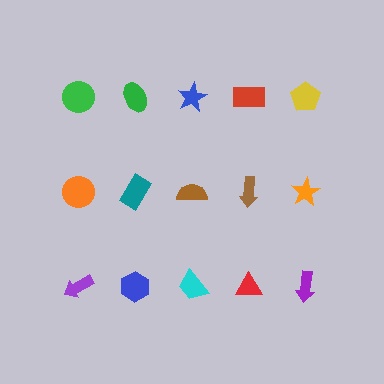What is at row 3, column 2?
A blue hexagon.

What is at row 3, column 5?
A purple arrow.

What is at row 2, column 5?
An orange star.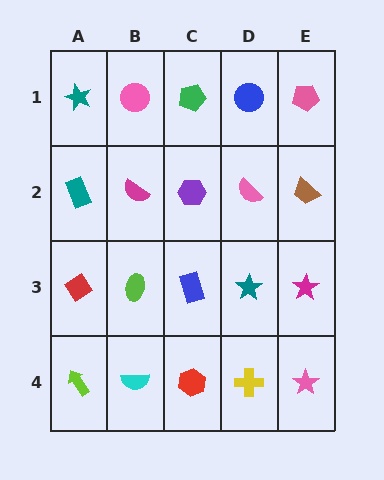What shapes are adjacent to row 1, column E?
A brown trapezoid (row 2, column E), a blue circle (row 1, column D).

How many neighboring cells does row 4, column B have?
3.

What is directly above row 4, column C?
A blue rectangle.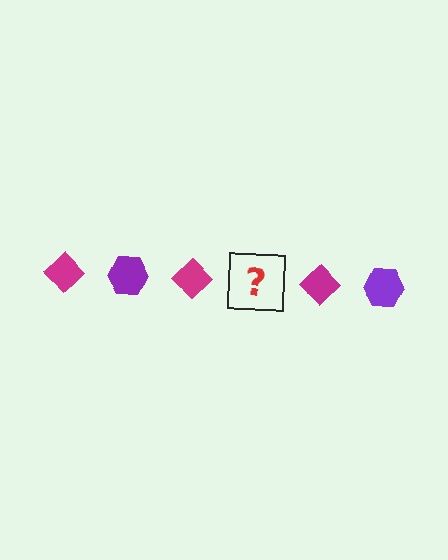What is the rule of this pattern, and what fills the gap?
The rule is that the pattern alternates between magenta diamond and purple hexagon. The gap should be filled with a purple hexagon.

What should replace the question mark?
The question mark should be replaced with a purple hexagon.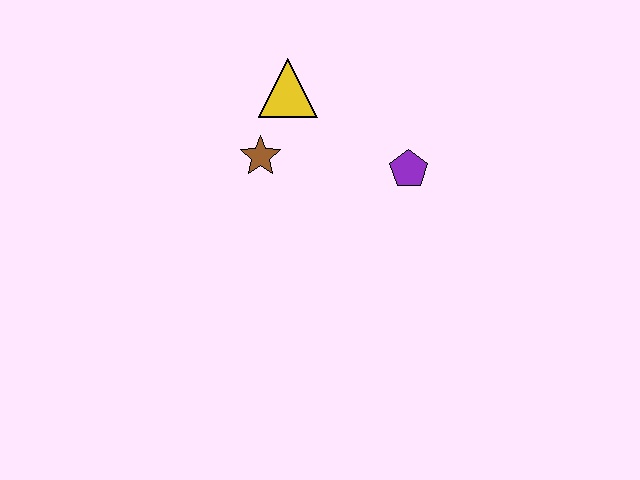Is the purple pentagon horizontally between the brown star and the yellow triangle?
No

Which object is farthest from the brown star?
The purple pentagon is farthest from the brown star.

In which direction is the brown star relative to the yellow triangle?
The brown star is below the yellow triangle.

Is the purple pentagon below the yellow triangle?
Yes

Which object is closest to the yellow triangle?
The brown star is closest to the yellow triangle.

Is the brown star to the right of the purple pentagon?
No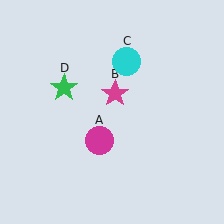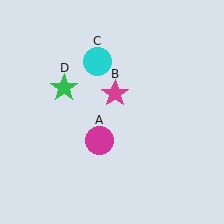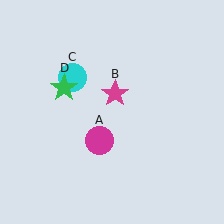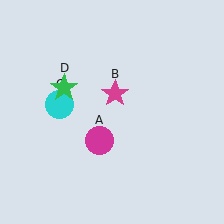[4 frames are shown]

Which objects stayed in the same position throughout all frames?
Magenta circle (object A) and magenta star (object B) and green star (object D) remained stationary.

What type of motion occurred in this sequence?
The cyan circle (object C) rotated counterclockwise around the center of the scene.